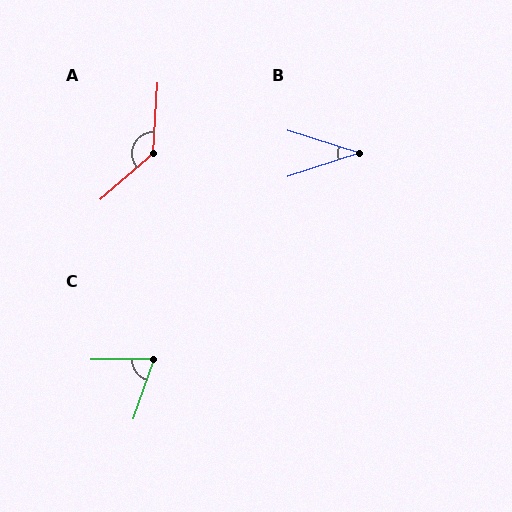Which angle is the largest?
A, at approximately 134 degrees.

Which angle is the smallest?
B, at approximately 35 degrees.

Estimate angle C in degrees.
Approximately 71 degrees.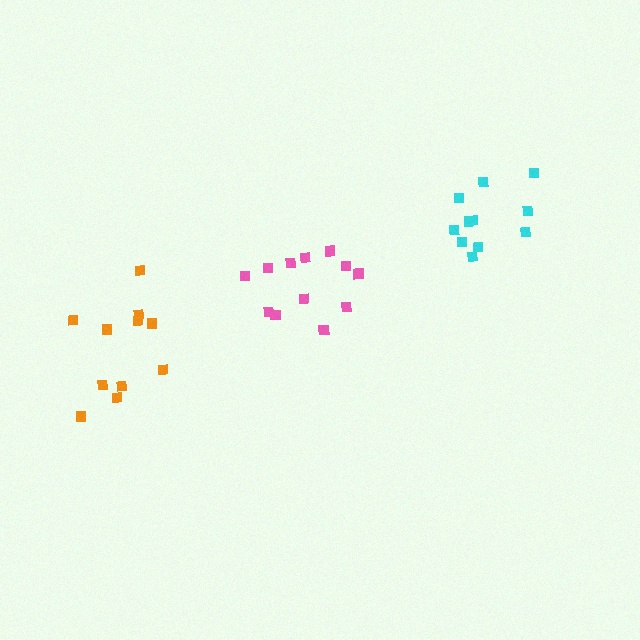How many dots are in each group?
Group 1: 12 dots, Group 2: 11 dots, Group 3: 11 dots (34 total).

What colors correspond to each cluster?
The clusters are colored: pink, cyan, orange.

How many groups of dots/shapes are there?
There are 3 groups.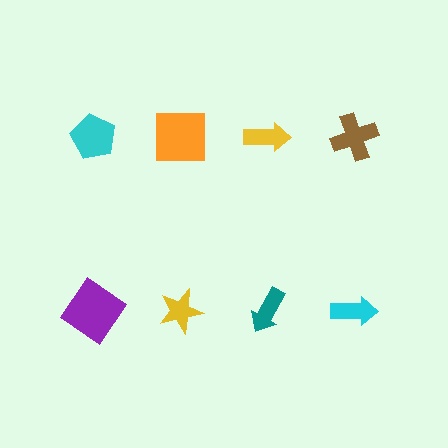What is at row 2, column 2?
A yellow star.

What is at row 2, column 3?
A teal arrow.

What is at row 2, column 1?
A purple diamond.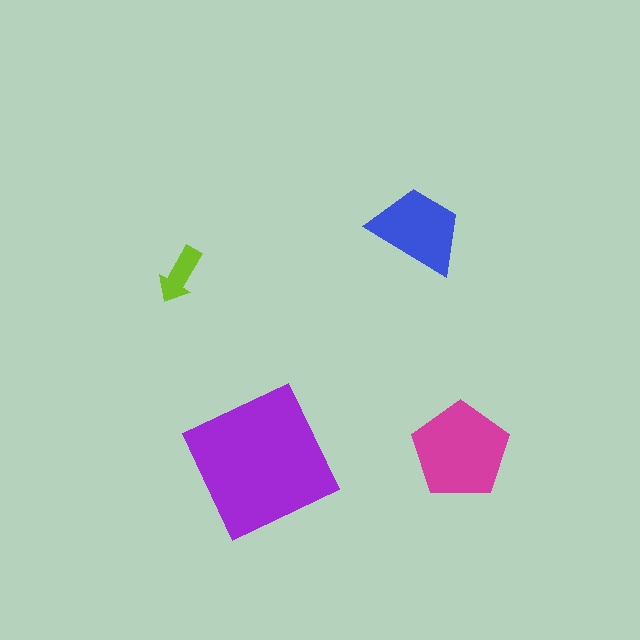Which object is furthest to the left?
The lime arrow is leftmost.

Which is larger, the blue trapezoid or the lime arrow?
The blue trapezoid.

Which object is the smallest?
The lime arrow.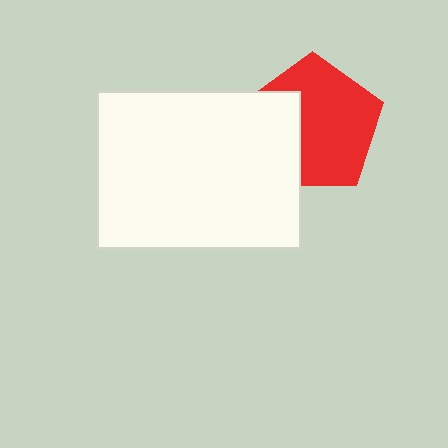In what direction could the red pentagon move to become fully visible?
The red pentagon could move right. That would shift it out from behind the white rectangle entirely.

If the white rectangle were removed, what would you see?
You would see the complete red pentagon.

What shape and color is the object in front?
The object in front is a white rectangle.